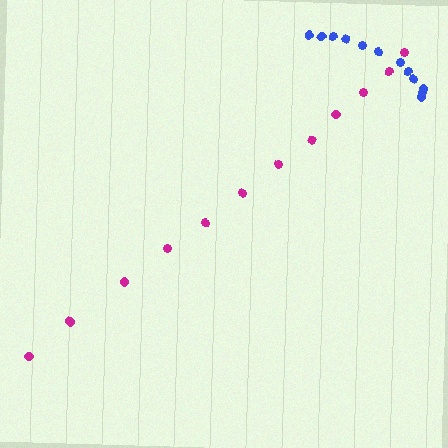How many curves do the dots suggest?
There are 2 distinct paths.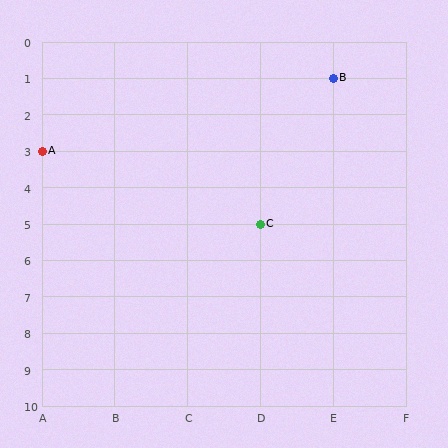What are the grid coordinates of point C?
Point C is at grid coordinates (D, 5).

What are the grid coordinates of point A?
Point A is at grid coordinates (A, 3).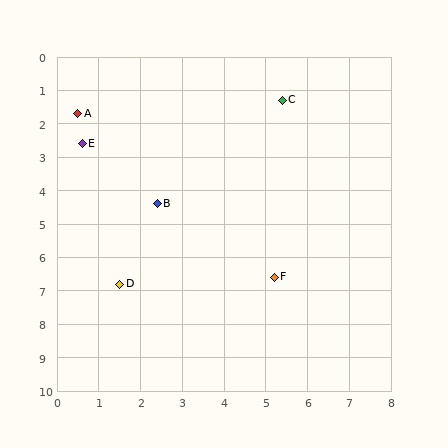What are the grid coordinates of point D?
Point D is at approximately (1.5, 6.8).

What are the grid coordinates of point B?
Point B is at approximately (2.4, 4.4).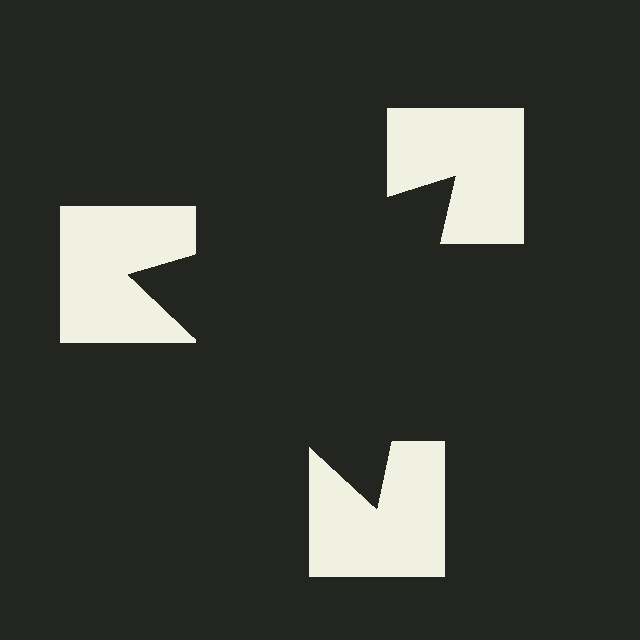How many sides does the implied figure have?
3 sides.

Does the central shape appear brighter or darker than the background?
It typically appears slightly darker than the background, even though no actual brightness change is drawn.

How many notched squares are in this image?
There are 3 — one at each vertex of the illusory triangle.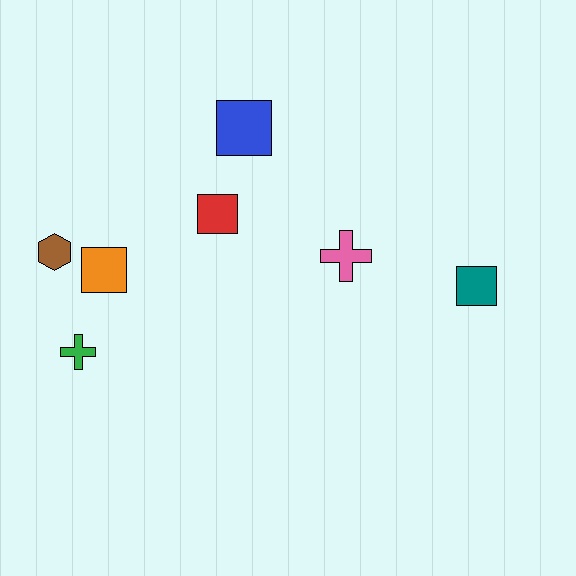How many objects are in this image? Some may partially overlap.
There are 7 objects.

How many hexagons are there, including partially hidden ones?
There is 1 hexagon.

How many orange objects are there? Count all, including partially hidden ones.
There is 1 orange object.